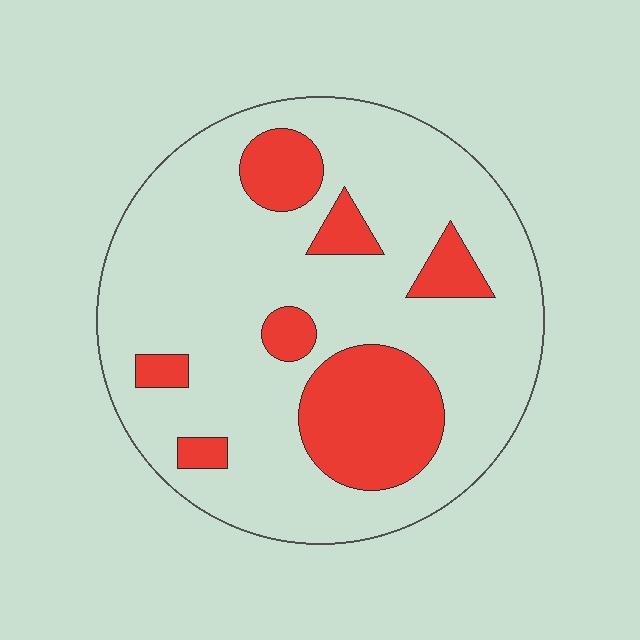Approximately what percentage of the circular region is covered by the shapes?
Approximately 20%.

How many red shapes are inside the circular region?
7.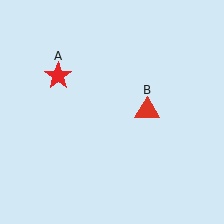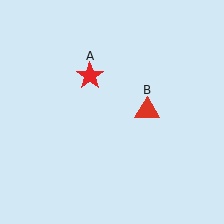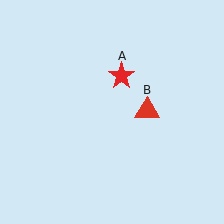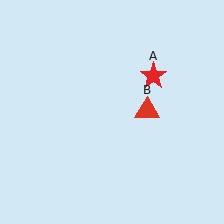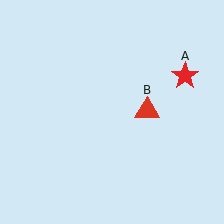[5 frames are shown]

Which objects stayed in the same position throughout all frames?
Red triangle (object B) remained stationary.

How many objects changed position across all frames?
1 object changed position: red star (object A).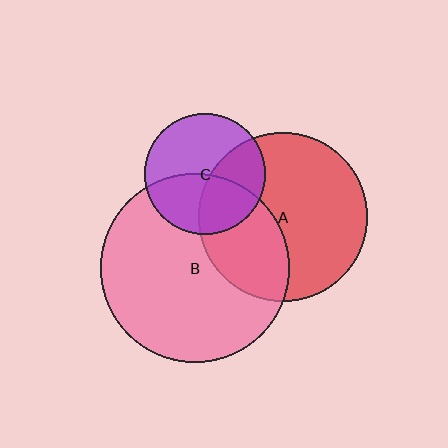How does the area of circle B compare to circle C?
Approximately 2.4 times.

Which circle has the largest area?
Circle B (pink).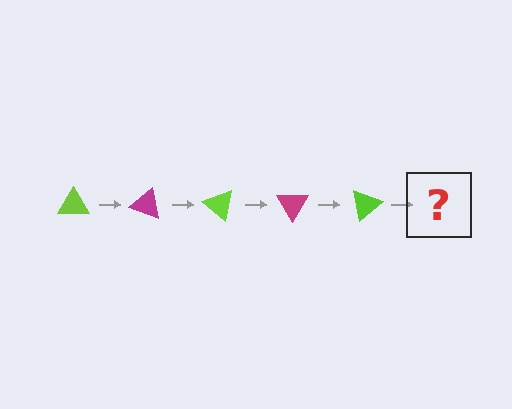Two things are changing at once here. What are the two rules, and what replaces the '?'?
The two rules are that it rotates 20 degrees each step and the color cycles through lime and magenta. The '?' should be a magenta triangle, rotated 100 degrees from the start.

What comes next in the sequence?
The next element should be a magenta triangle, rotated 100 degrees from the start.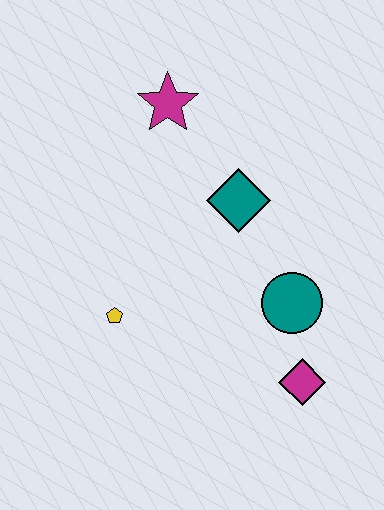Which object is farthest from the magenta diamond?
The magenta star is farthest from the magenta diamond.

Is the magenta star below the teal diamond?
No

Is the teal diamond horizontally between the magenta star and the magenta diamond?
Yes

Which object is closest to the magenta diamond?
The teal circle is closest to the magenta diamond.